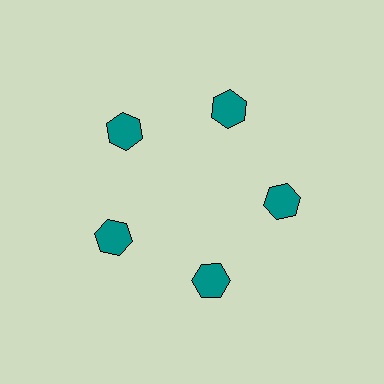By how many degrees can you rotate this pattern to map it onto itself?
The pattern maps onto itself every 72 degrees of rotation.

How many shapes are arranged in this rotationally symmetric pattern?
There are 5 shapes, arranged in 5 groups of 1.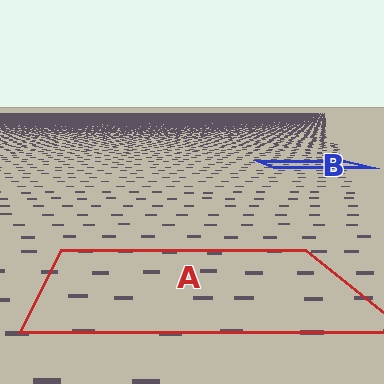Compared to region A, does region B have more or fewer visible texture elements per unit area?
Region B has more texture elements per unit area — they are packed more densely because it is farther away.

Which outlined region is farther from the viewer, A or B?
Region B is farther from the viewer — the texture elements inside it appear smaller and more densely packed.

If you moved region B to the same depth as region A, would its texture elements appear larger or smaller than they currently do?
They would appear larger. At a closer depth, the same texture elements are projected at a bigger on-screen size.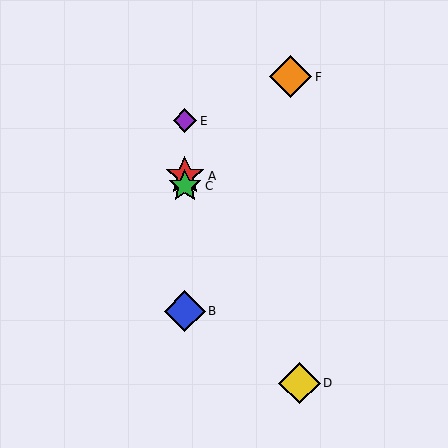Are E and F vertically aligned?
No, E is at x≈185 and F is at x≈291.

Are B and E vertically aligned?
Yes, both are at x≈185.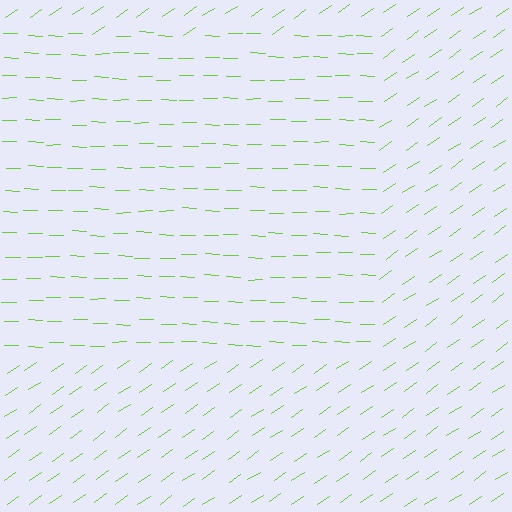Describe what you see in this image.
The image is filled with small lime line segments. A rectangle region in the image has lines oriented differently from the surrounding lines, creating a visible texture boundary.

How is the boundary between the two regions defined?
The boundary is defined purely by a change in line orientation (approximately 35 degrees difference). All lines are the same color and thickness.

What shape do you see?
I see a rectangle.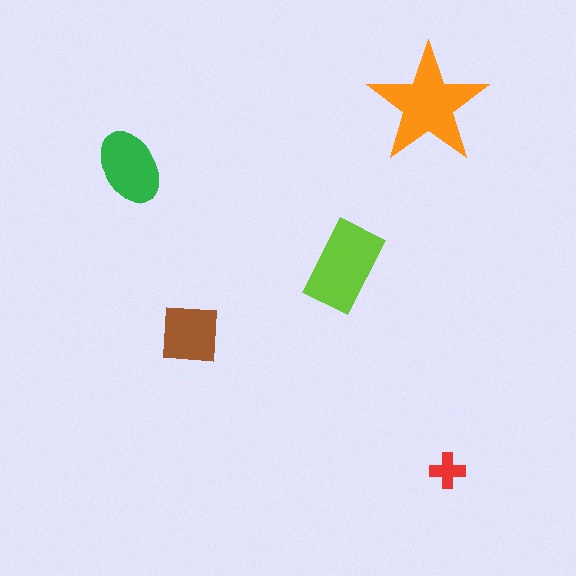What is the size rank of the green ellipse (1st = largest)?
3rd.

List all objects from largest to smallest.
The orange star, the lime rectangle, the green ellipse, the brown square, the red cross.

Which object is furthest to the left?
The green ellipse is leftmost.